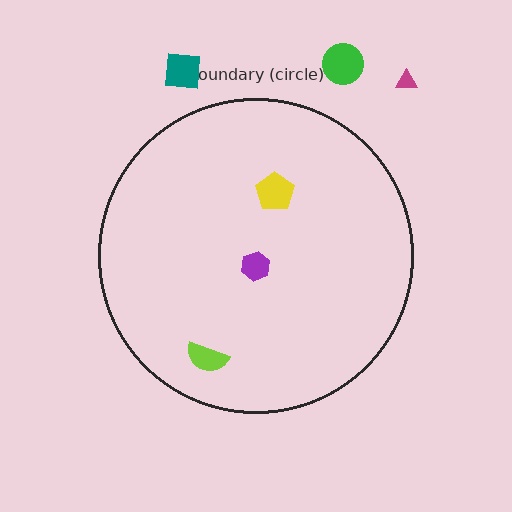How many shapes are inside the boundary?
3 inside, 3 outside.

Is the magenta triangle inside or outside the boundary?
Outside.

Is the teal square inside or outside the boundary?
Outside.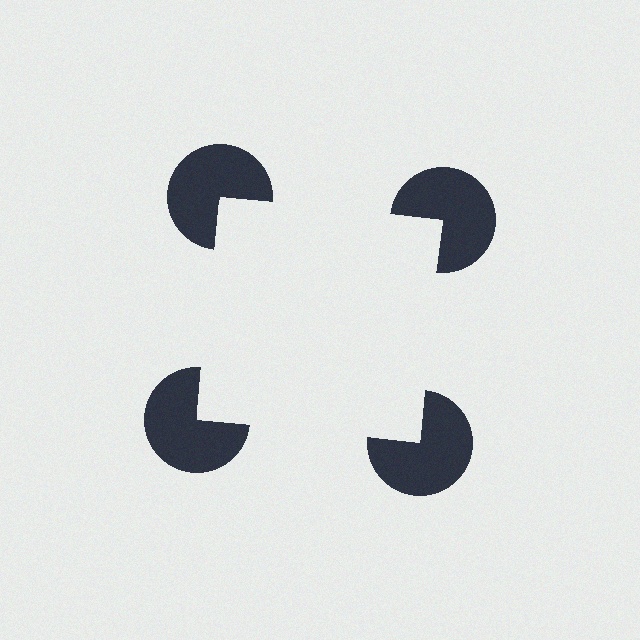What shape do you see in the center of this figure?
An illusory square — its edges are inferred from the aligned wedge cuts in the pac-man discs, not physically drawn.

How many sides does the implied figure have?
4 sides.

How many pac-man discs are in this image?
There are 4 — one at each vertex of the illusory square.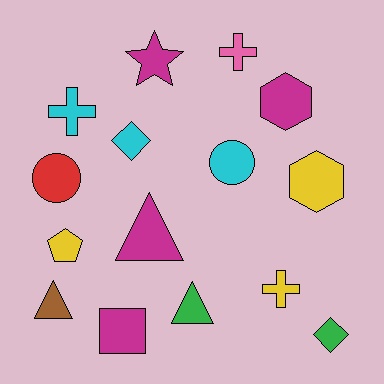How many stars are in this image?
There is 1 star.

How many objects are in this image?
There are 15 objects.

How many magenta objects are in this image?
There are 4 magenta objects.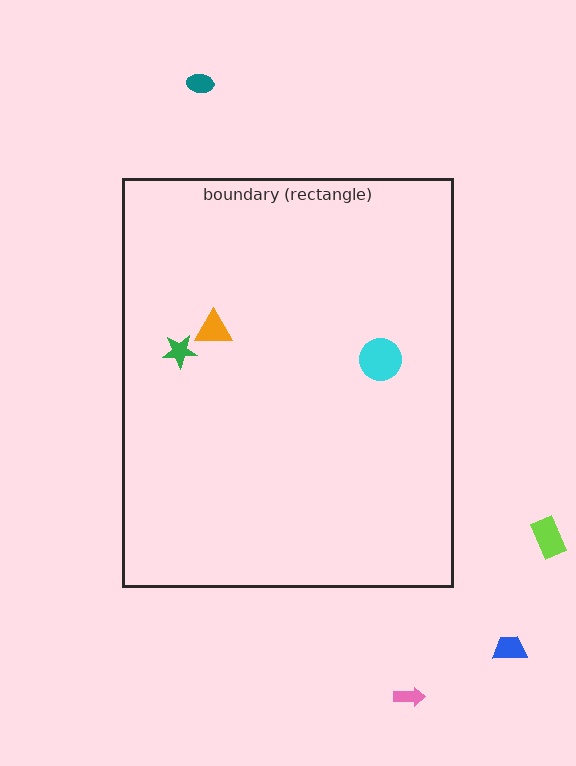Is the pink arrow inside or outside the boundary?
Outside.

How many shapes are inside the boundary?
3 inside, 4 outside.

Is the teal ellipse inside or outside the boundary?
Outside.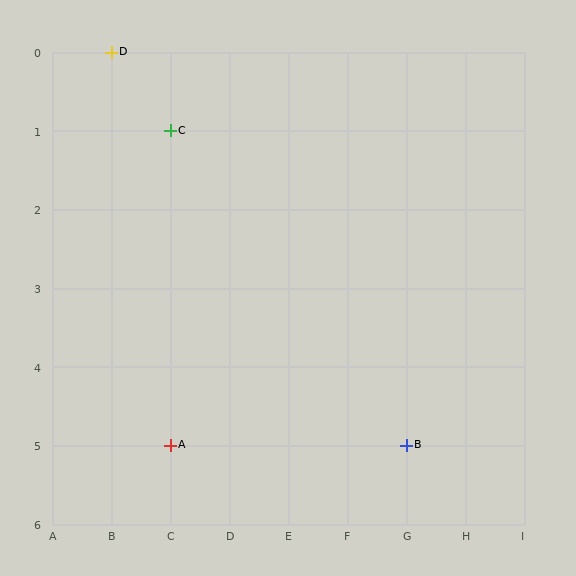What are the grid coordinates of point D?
Point D is at grid coordinates (B, 0).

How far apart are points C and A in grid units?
Points C and A are 4 rows apart.